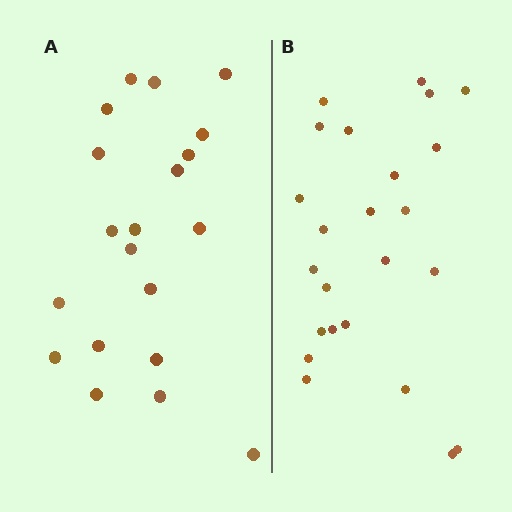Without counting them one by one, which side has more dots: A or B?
Region B (the right region) has more dots.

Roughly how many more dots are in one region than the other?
Region B has about 4 more dots than region A.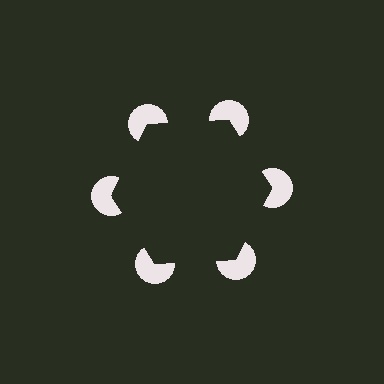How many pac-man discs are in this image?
There are 6 — one at each vertex of the illusory hexagon.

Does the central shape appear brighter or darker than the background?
It typically appears slightly darker than the background, even though no actual brightness change is drawn.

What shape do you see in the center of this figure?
An illusory hexagon — its edges are inferred from the aligned wedge cuts in the pac-man discs, not physically drawn.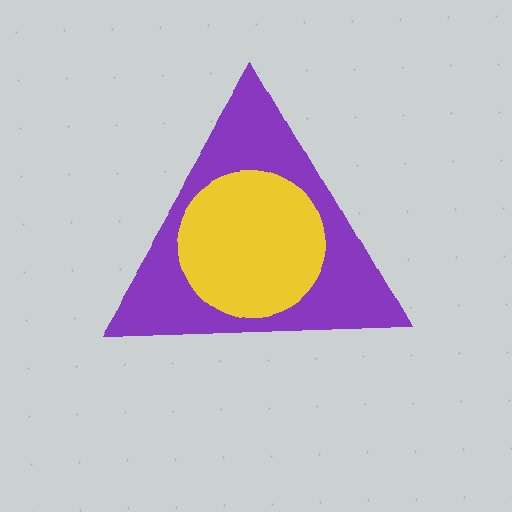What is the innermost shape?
The yellow circle.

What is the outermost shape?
The purple triangle.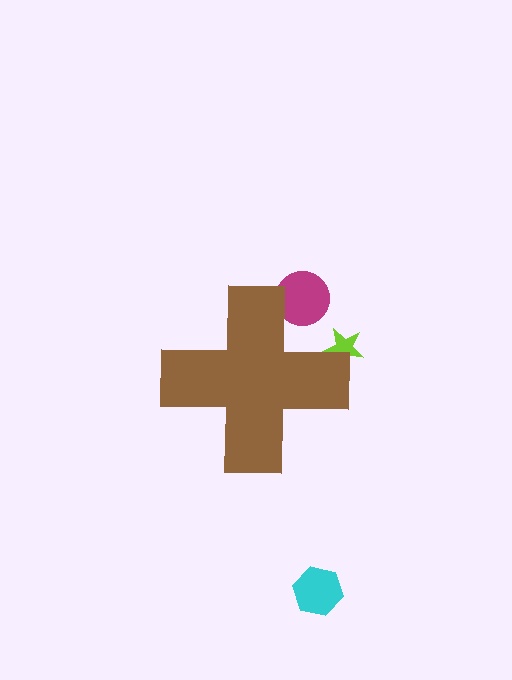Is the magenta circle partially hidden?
Yes, the magenta circle is partially hidden behind the brown cross.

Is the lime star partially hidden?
Yes, the lime star is partially hidden behind the brown cross.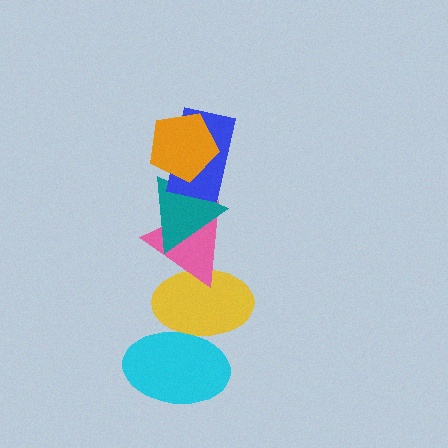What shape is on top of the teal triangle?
The blue rectangle is on top of the teal triangle.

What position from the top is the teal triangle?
The teal triangle is 3rd from the top.